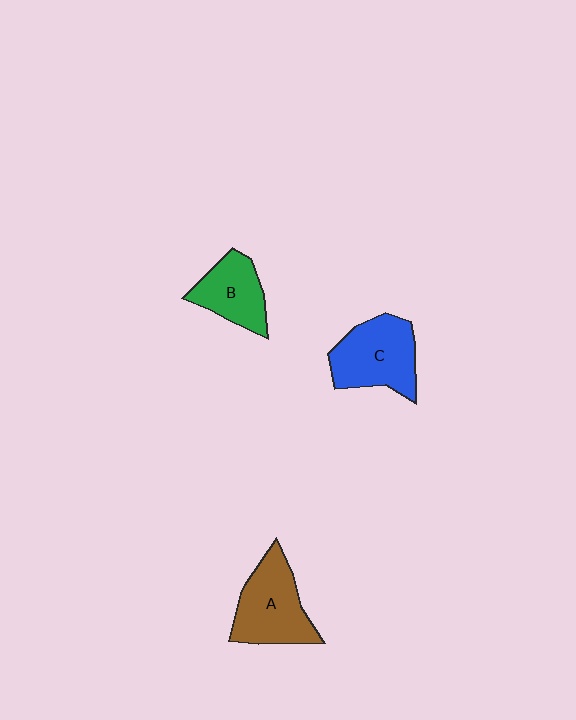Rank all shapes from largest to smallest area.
From largest to smallest: A (brown), C (blue), B (green).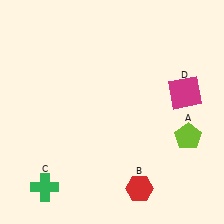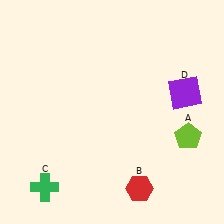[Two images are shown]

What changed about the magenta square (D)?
In Image 1, D is magenta. In Image 2, it changed to purple.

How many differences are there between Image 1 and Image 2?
There is 1 difference between the two images.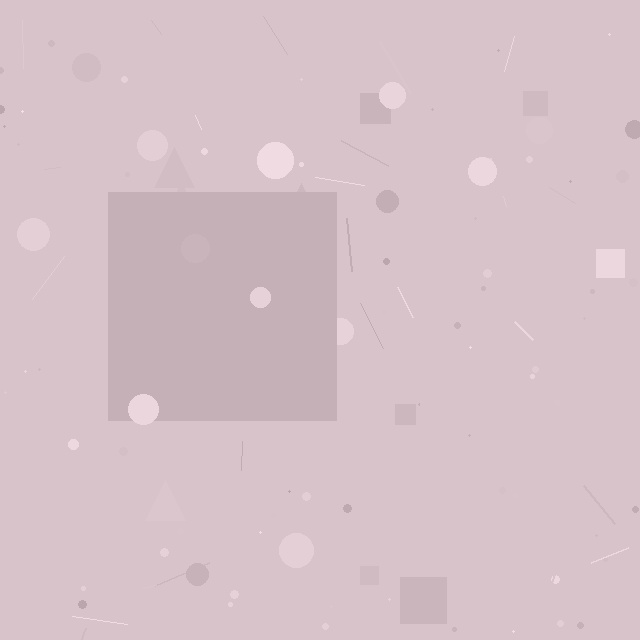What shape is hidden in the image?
A square is hidden in the image.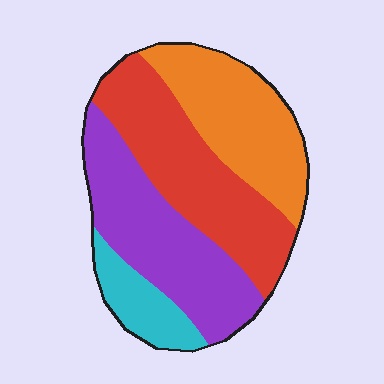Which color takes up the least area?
Cyan, at roughly 10%.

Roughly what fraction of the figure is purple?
Purple takes up between a sixth and a third of the figure.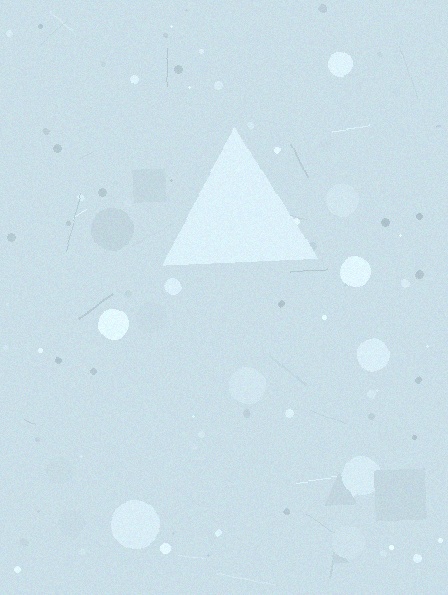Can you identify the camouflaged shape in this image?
The camouflaged shape is a triangle.